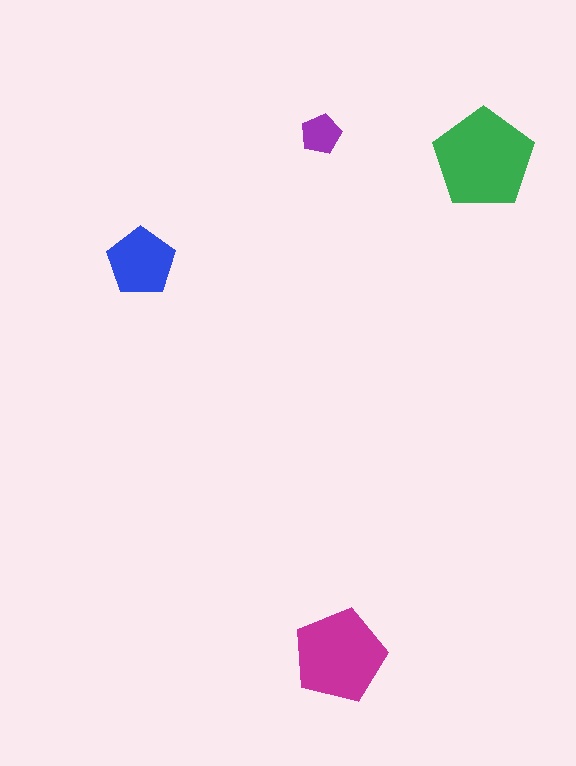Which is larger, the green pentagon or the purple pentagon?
The green one.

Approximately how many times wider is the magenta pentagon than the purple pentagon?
About 2.5 times wider.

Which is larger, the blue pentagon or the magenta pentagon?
The magenta one.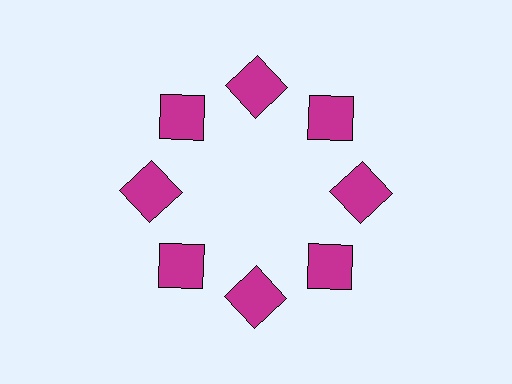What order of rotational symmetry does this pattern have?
This pattern has 8-fold rotational symmetry.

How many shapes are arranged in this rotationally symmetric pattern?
There are 8 shapes, arranged in 8 groups of 1.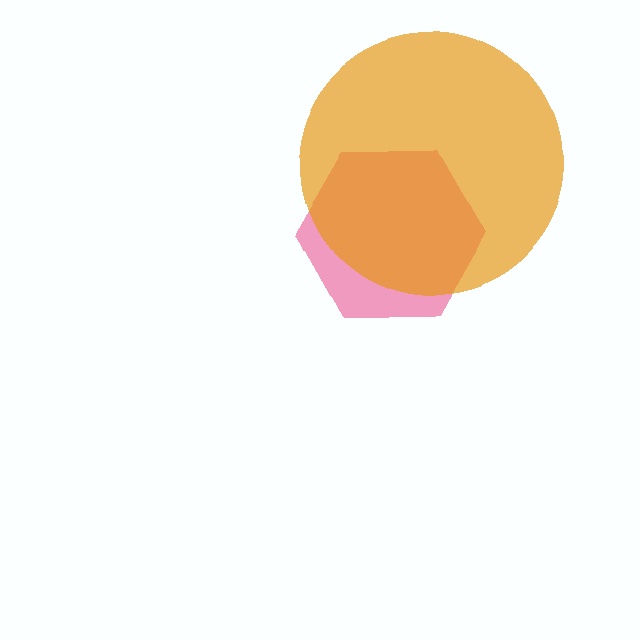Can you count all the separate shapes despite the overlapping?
Yes, there are 2 separate shapes.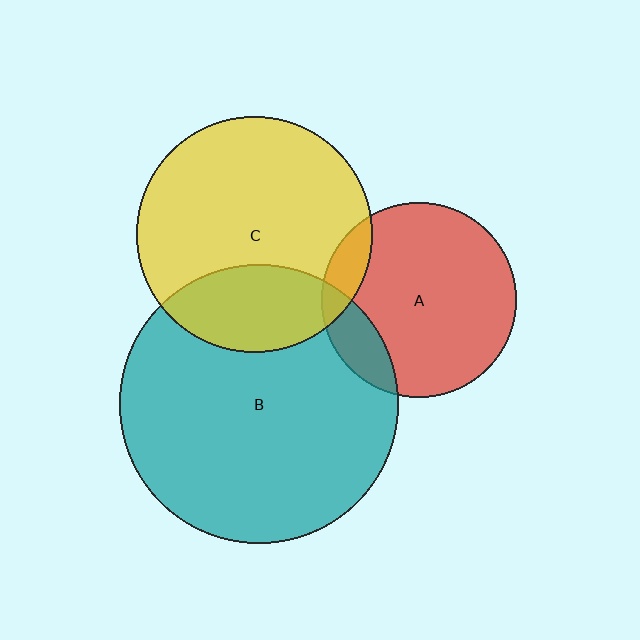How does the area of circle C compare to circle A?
Approximately 1.5 times.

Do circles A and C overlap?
Yes.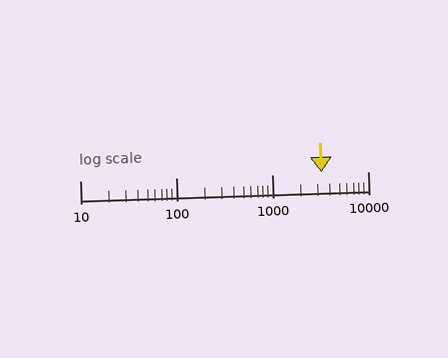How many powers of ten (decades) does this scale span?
The scale spans 3 decades, from 10 to 10000.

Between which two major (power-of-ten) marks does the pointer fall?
The pointer is between 1000 and 10000.